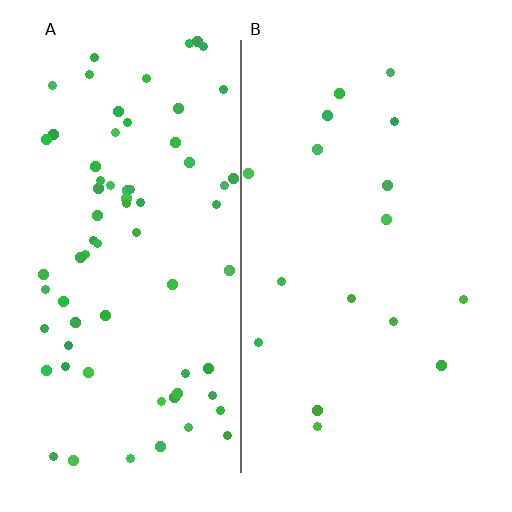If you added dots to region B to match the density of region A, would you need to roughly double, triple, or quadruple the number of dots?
Approximately quadruple.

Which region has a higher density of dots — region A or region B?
A (the left).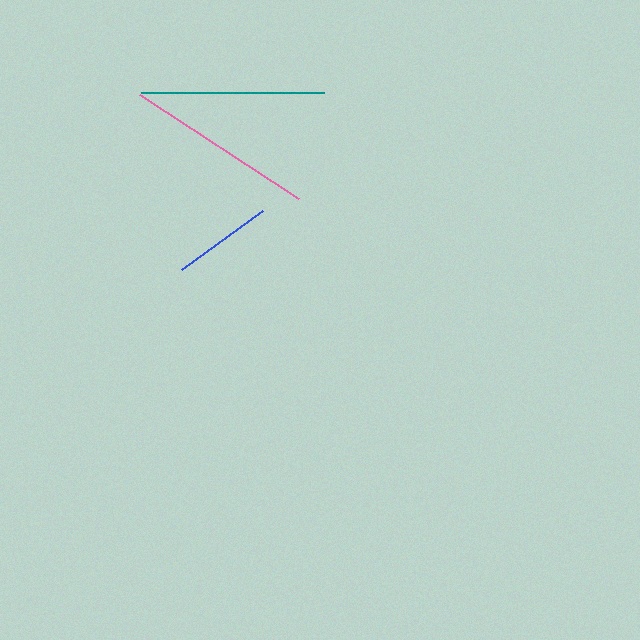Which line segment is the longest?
The pink line is the longest at approximately 190 pixels.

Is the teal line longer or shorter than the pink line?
The pink line is longer than the teal line.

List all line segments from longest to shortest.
From longest to shortest: pink, teal, blue.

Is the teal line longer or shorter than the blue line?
The teal line is longer than the blue line.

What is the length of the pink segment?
The pink segment is approximately 190 pixels long.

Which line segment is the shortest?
The blue line is the shortest at approximately 101 pixels.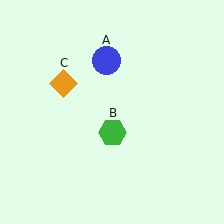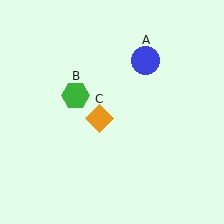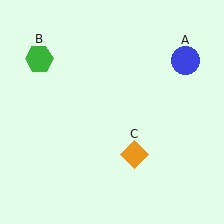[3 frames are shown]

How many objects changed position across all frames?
3 objects changed position: blue circle (object A), green hexagon (object B), orange diamond (object C).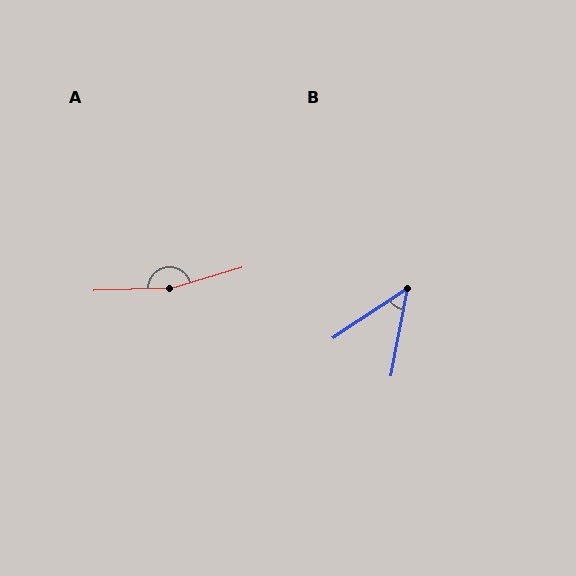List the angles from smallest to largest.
B (46°), A (165°).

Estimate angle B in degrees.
Approximately 46 degrees.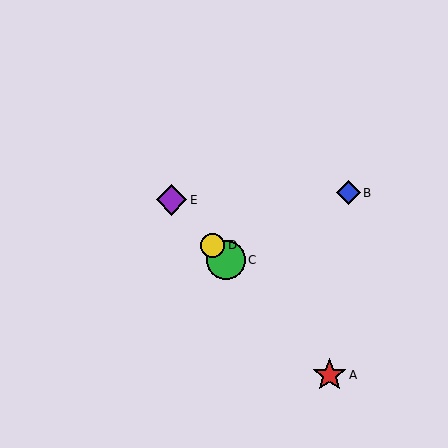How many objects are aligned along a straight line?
4 objects (A, C, D, E) are aligned along a straight line.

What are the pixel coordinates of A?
Object A is at (330, 375).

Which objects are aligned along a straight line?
Objects A, C, D, E are aligned along a straight line.